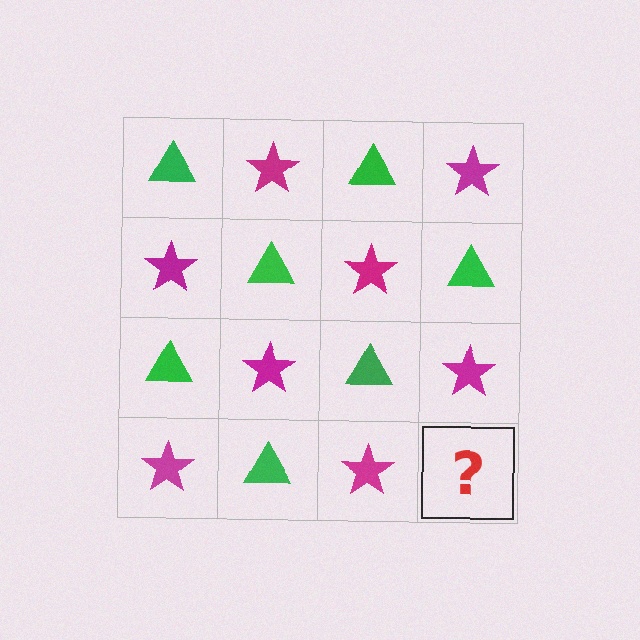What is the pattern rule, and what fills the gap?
The rule is that it alternates green triangle and magenta star in a checkerboard pattern. The gap should be filled with a green triangle.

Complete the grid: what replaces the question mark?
The question mark should be replaced with a green triangle.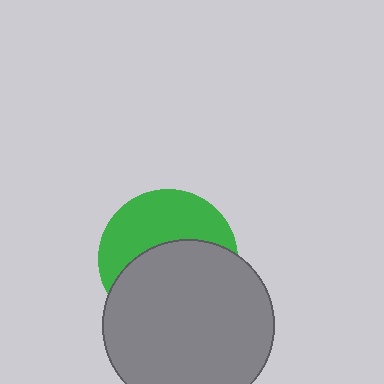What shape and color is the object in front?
The object in front is a gray circle.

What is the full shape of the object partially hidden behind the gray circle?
The partially hidden object is a green circle.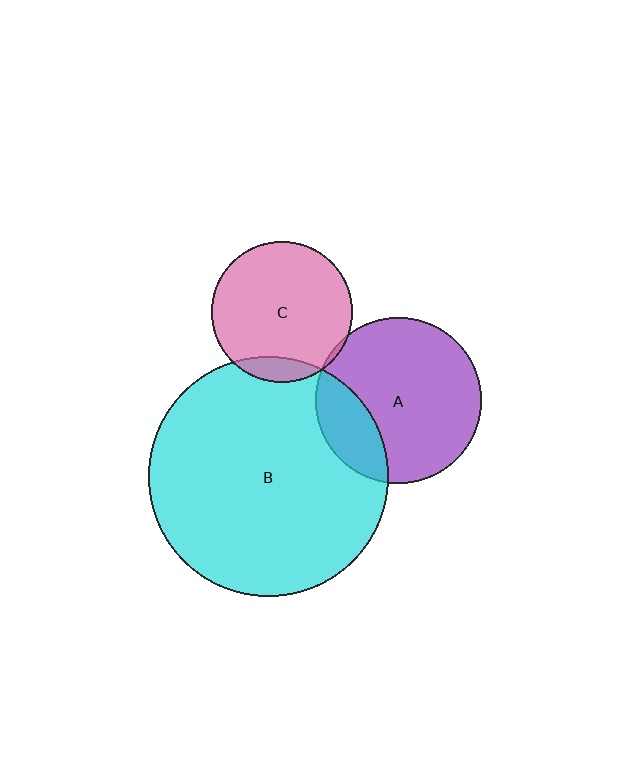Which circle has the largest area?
Circle B (cyan).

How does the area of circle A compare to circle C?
Approximately 1.4 times.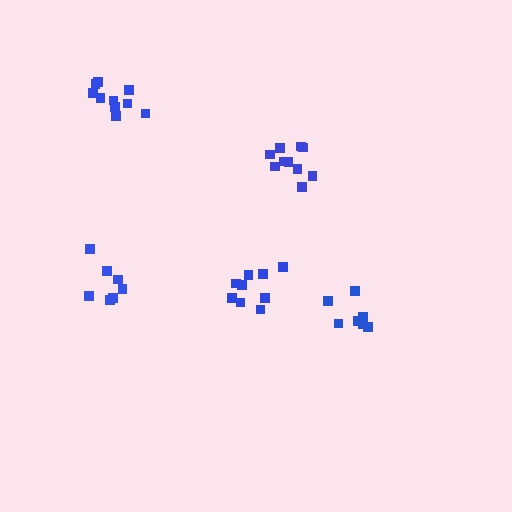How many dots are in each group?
Group 1: 10 dots, Group 2: 7 dots, Group 3: 10 dots, Group 4: 7 dots, Group 5: 9 dots (43 total).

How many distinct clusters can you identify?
There are 5 distinct clusters.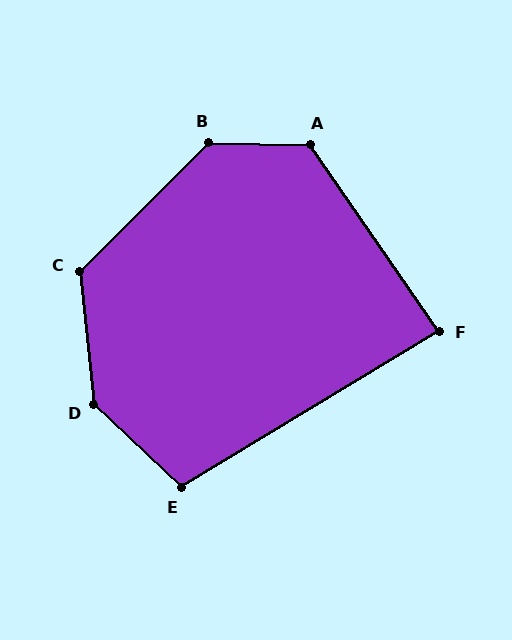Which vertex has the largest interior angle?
D, at approximately 139 degrees.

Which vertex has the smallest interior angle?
F, at approximately 87 degrees.